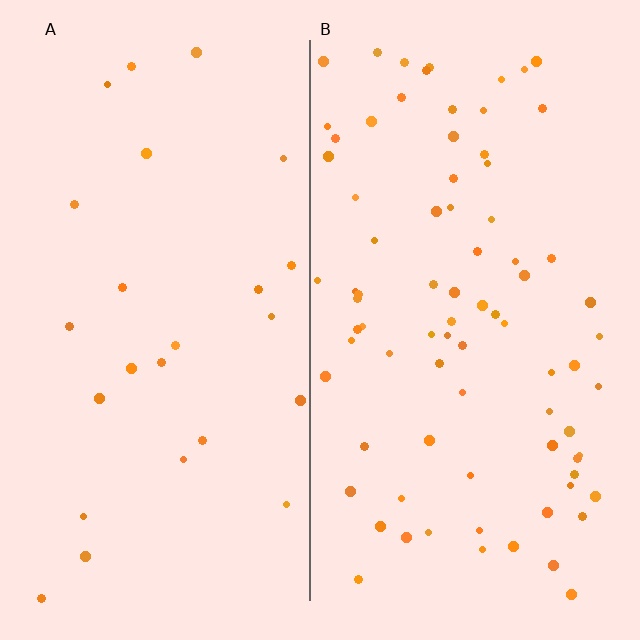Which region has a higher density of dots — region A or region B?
B (the right).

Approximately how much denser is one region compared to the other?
Approximately 3.3× — region B over region A.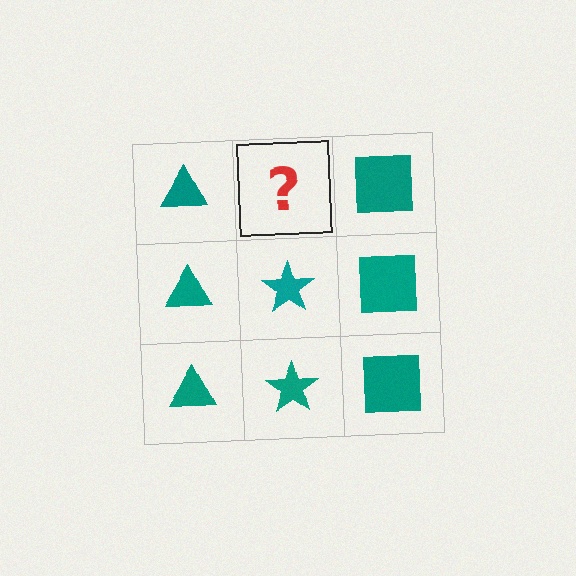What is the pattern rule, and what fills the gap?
The rule is that each column has a consistent shape. The gap should be filled with a teal star.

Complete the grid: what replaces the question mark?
The question mark should be replaced with a teal star.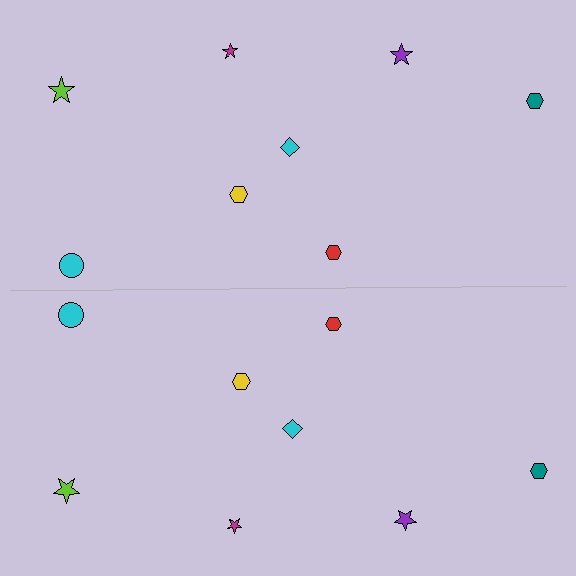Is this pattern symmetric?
Yes, this pattern has bilateral (reflection) symmetry.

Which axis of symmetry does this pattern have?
The pattern has a horizontal axis of symmetry running through the center of the image.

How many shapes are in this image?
There are 16 shapes in this image.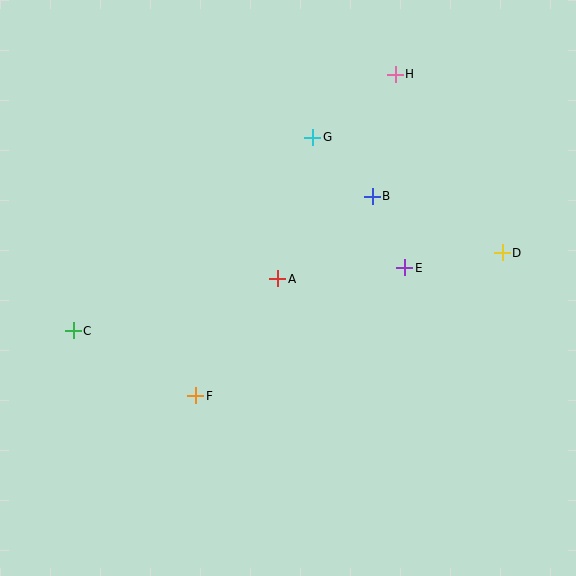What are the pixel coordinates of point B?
Point B is at (372, 196).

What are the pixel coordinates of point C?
Point C is at (73, 331).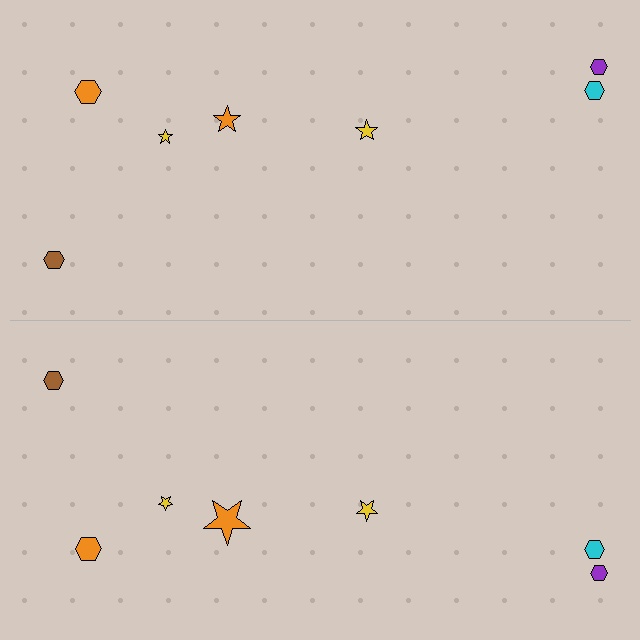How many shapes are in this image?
There are 14 shapes in this image.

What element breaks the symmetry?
The orange star on the bottom side has a different size than its mirror counterpart.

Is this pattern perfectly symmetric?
No, the pattern is not perfectly symmetric. The orange star on the bottom side has a different size than its mirror counterpart.